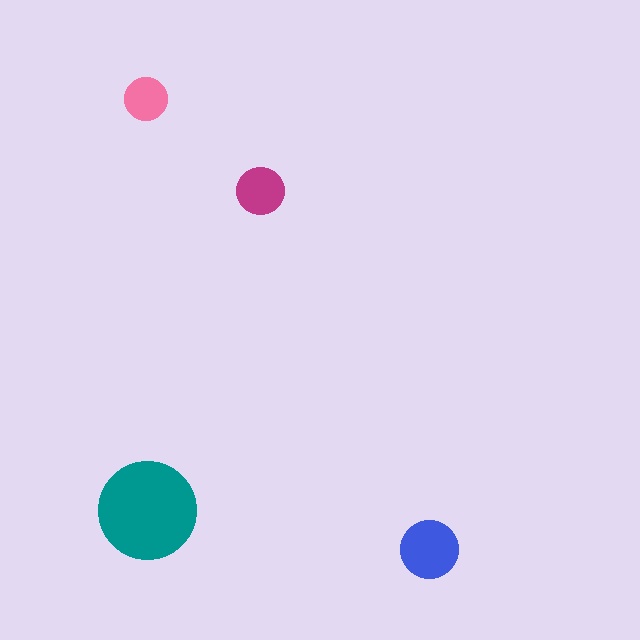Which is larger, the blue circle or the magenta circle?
The blue one.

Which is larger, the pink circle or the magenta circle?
The magenta one.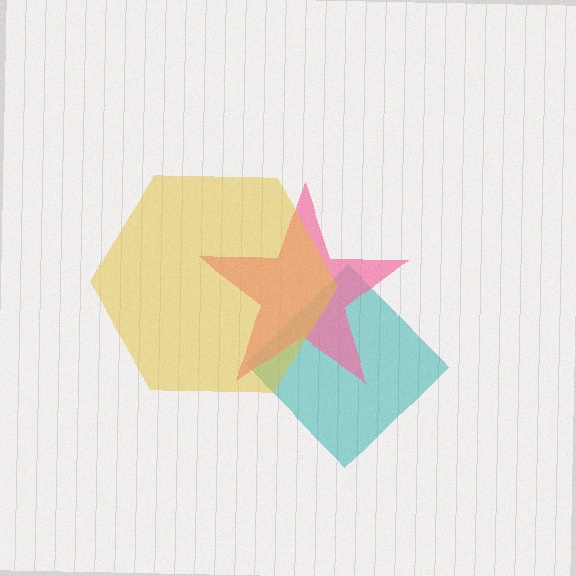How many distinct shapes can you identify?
There are 3 distinct shapes: a teal diamond, a pink star, a yellow hexagon.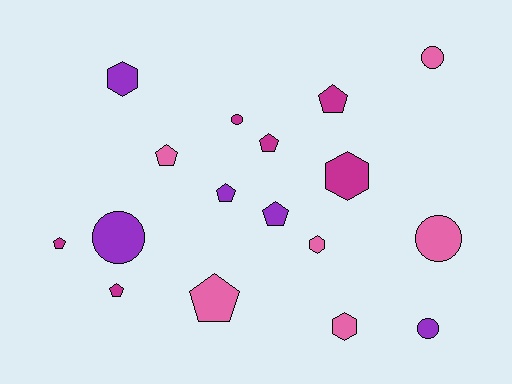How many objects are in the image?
There are 17 objects.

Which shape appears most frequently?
Pentagon, with 8 objects.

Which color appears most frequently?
Magenta, with 6 objects.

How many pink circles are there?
There are 2 pink circles.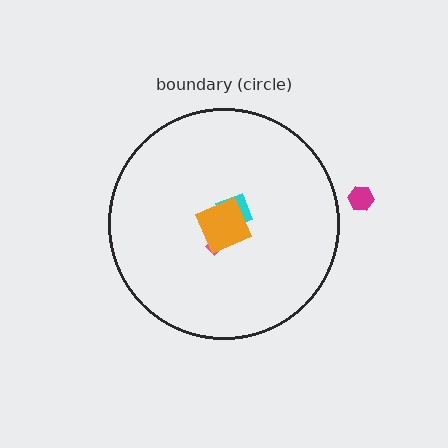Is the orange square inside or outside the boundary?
Inside.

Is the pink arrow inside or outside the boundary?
Inside.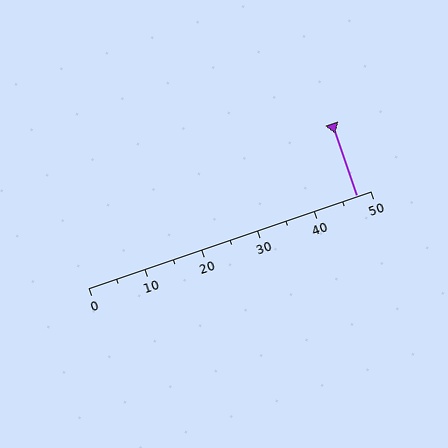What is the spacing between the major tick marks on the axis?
The major ticks are spaced 10 apart.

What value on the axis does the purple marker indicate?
The marker indicates approximately 47.5.